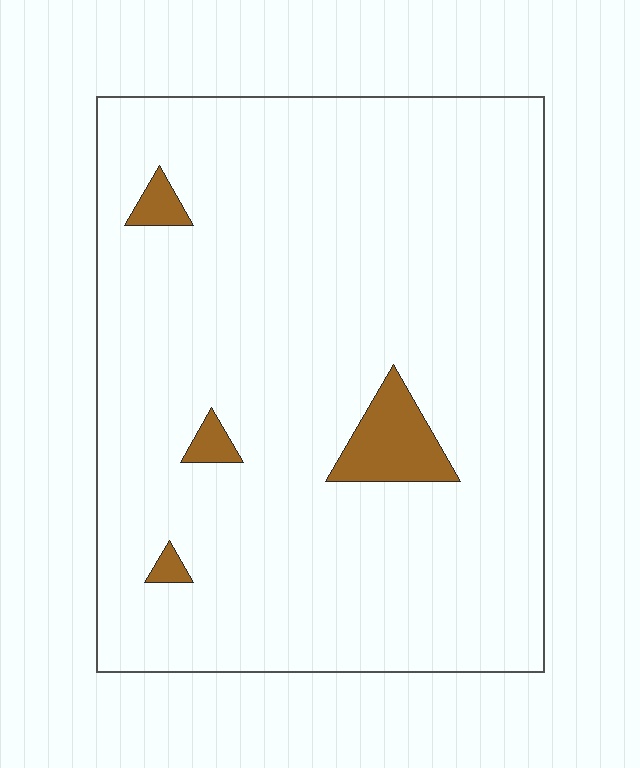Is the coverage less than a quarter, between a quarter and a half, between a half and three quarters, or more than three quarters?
Less than a quarter.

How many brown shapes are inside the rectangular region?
4.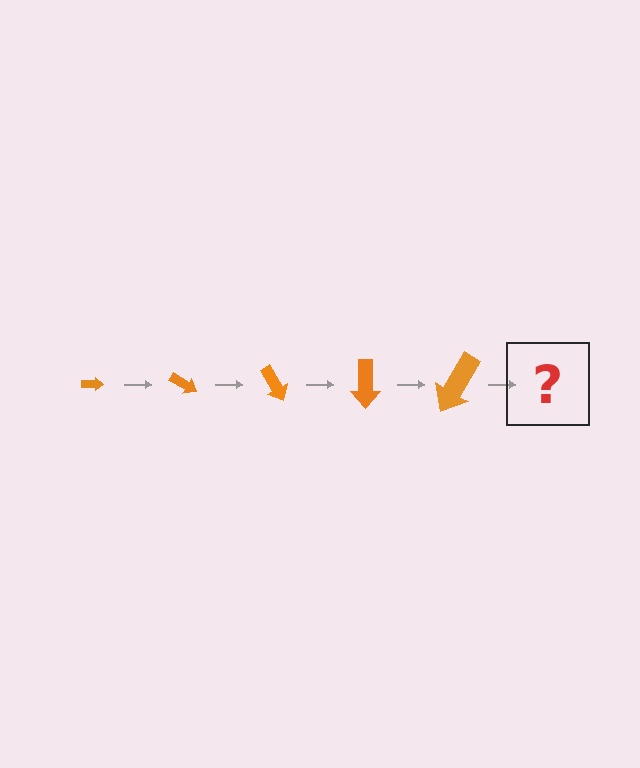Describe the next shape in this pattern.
It should be an arrow, larger than the previous one and rotated 150 degrees from the start.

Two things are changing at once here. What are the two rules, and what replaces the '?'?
The two rules are that the arrow grows larger each step and it rotates 30 degrees each step. The '?' should be an arrow, larger than the previous one and rotated 150 degrees from the start.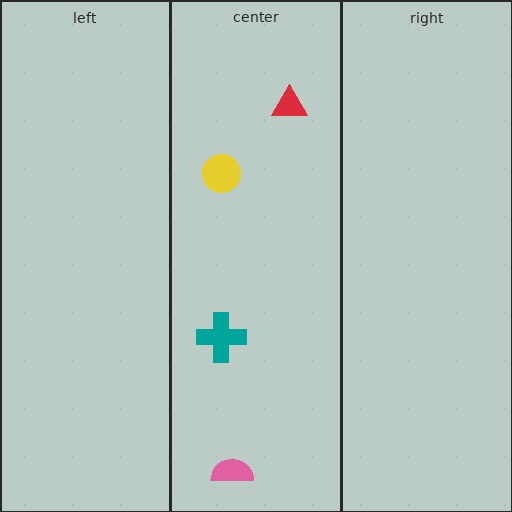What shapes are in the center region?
The pink semicircle, the red triangle, the yellow circle, the teal cross.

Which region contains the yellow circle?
The center region.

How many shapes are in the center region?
4.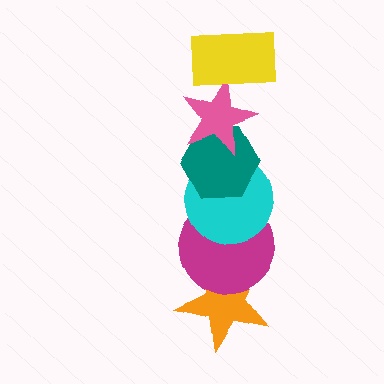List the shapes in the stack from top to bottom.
From top to bottom: the yellow rectangle, the pink star, the teal hexagon, the cyan circle, the magenta circle, the orange star.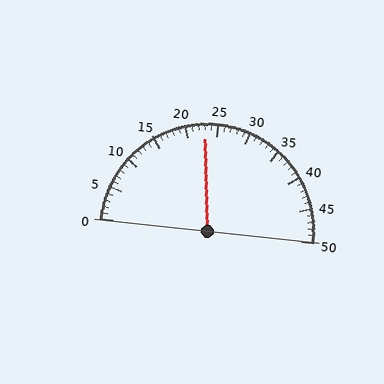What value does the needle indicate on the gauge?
The needle indicates approximately 23.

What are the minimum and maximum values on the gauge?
The gauge ranges from 0 to 50.